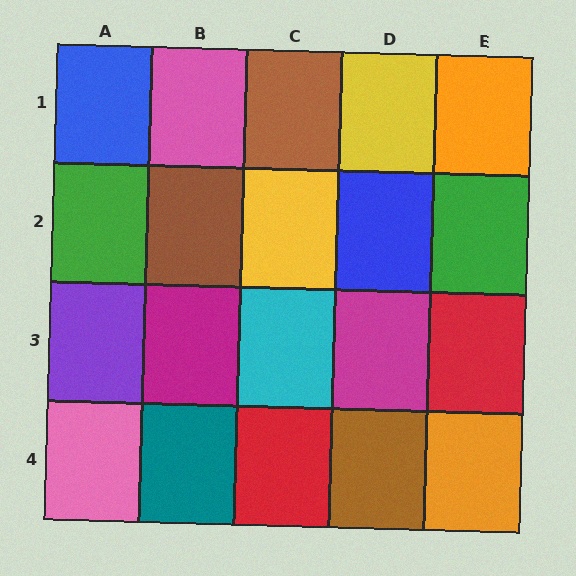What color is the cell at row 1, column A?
Blue.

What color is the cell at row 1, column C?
Brown.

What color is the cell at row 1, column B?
Pink.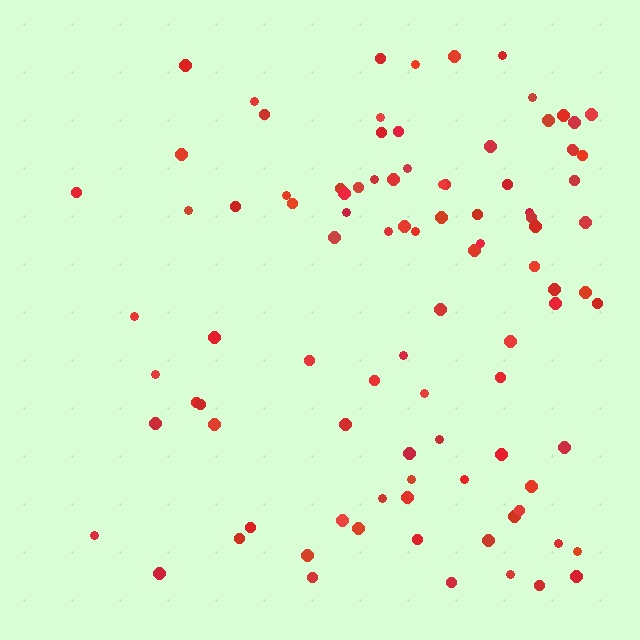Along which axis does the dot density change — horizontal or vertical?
Horizontal.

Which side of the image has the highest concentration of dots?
The right.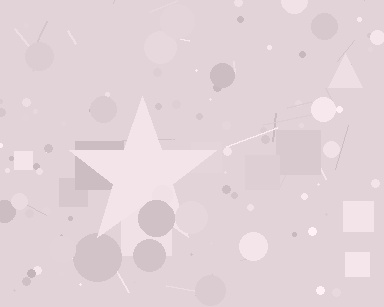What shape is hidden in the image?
A star is hidden in the image.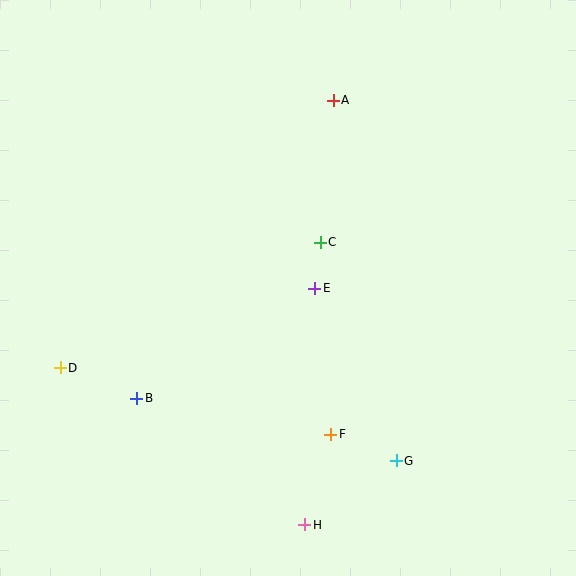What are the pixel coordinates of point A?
Point A is at (333, 100).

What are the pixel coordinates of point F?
Point F is at (331, 434).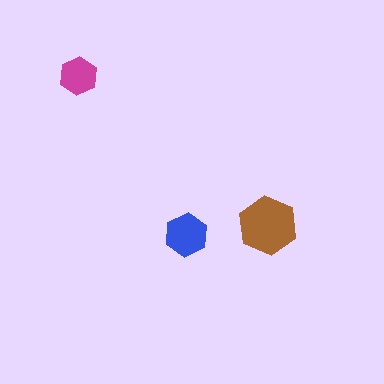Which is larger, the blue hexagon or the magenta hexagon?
The blue one.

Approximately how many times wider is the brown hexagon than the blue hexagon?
About 1.5 times wider.